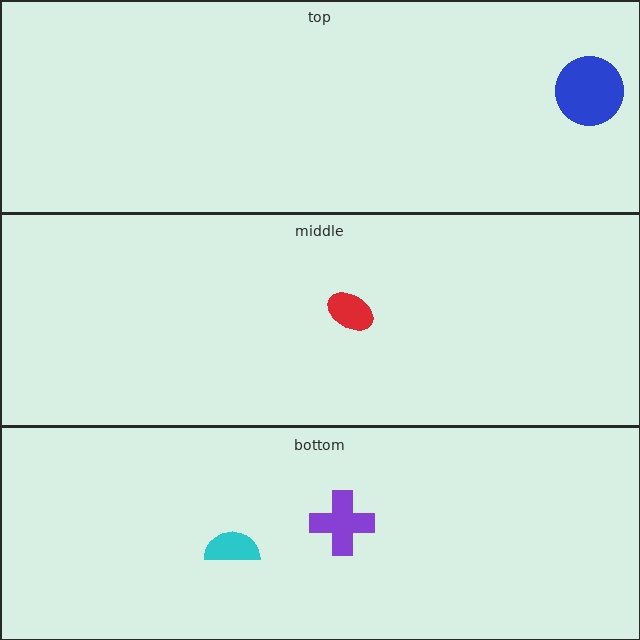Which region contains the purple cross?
The bottom region.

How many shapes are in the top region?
1.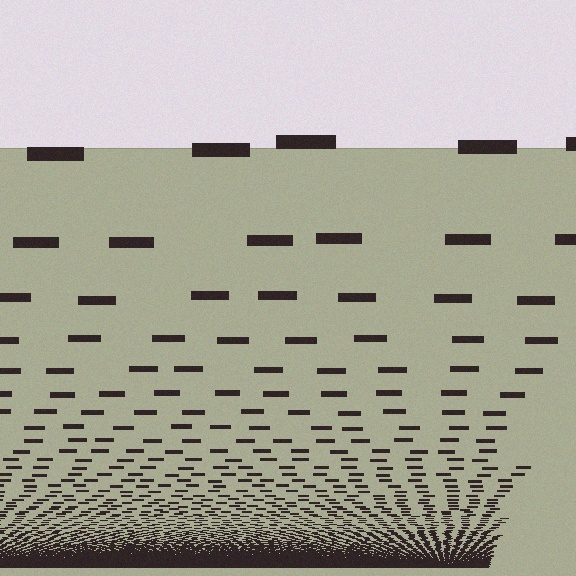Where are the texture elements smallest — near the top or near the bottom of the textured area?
Near the bottom.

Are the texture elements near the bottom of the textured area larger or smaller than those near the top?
Smaller. The gradient is inverted — elements near the bottom are smaller and denser.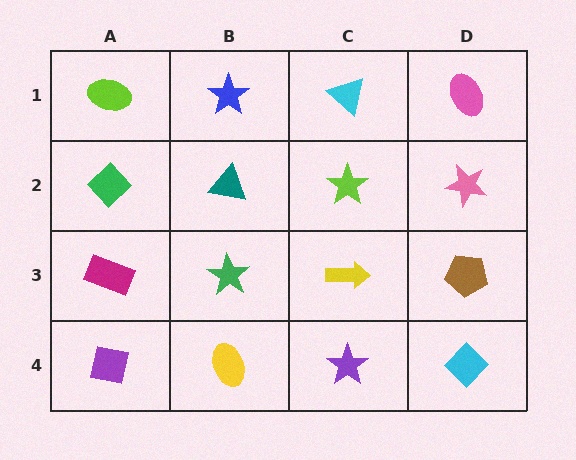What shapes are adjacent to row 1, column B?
A teal triangle (row 2, column B), a lime ellipse (row 1, column A), a cyan triangle (row 1, column C).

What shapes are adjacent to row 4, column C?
A yellow arrow (row 3, column C), a yellow ellipse (row 4, column B), a cyan diamond (row 4, column D).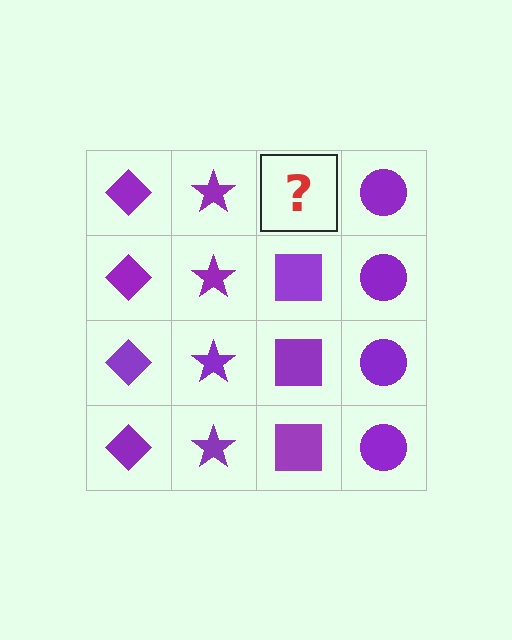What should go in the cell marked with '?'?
The missing cell should contain a purple square.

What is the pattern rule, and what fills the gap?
The rule is that each column has a consistent shape. The gap should be filled with a purple square.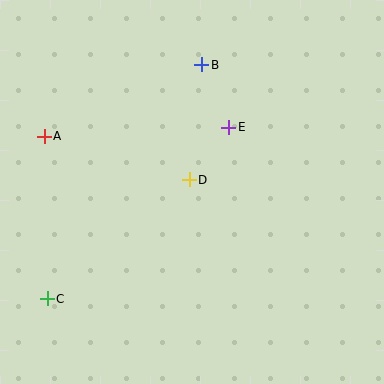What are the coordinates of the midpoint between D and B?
The midpoint between D and B is at (196, 122).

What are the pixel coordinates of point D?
Point D is at (189, 180).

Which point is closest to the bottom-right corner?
Point D is closest to the bottom-right corner.